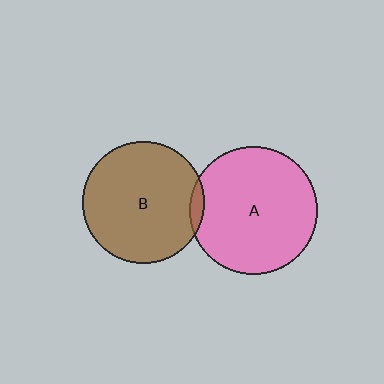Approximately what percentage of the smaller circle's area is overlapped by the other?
Approximately 5%.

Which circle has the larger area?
Circle A (pink).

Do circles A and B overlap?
Yes.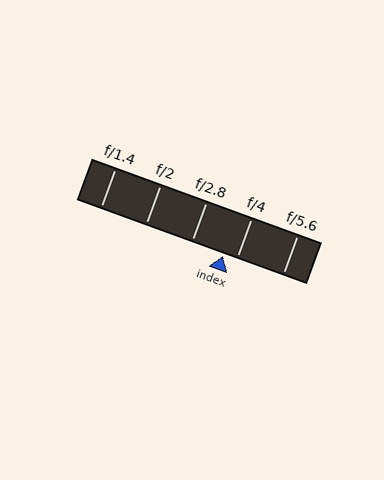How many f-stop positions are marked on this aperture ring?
There are 5 f-stop positions marked.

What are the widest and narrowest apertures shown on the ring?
The widest aperture shown is f/1.4 and the narrowest is f/5.6.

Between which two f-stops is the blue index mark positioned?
The index mark is between f/2.8 and f/4.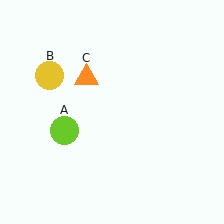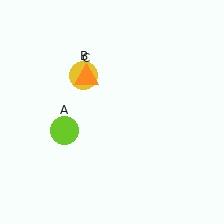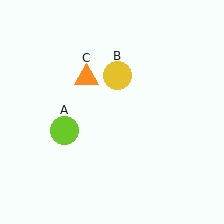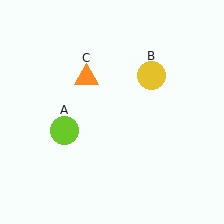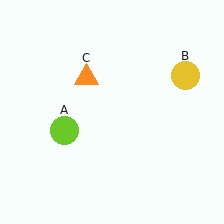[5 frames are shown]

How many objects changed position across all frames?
1 object changed position: yellow circle (object B).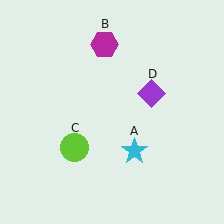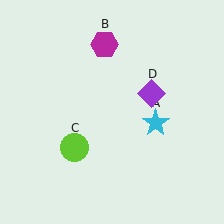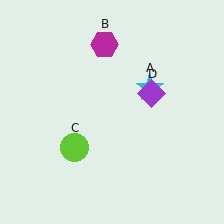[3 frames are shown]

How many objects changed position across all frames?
1 object changed position: cyan star (object A).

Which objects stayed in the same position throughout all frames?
Magenta hexagon (object B) and lime circle (object C) and purple diamond (object D) remained stationary.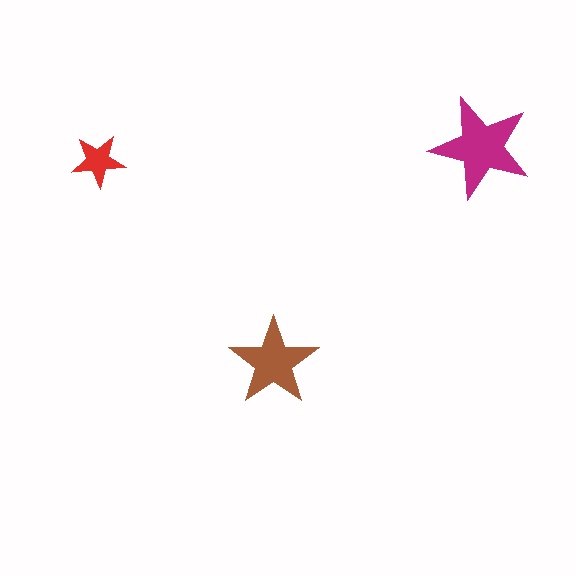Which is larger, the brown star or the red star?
The brown one.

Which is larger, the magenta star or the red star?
The magenta one.